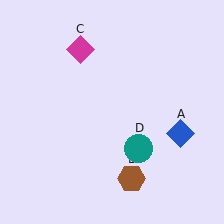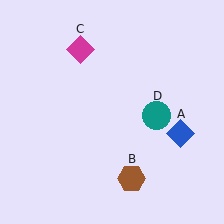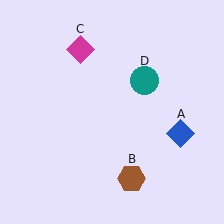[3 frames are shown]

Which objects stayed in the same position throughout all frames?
Blue diamond (object A) and brown hexagon (object B) and magenta diamond (object C) remained stationary.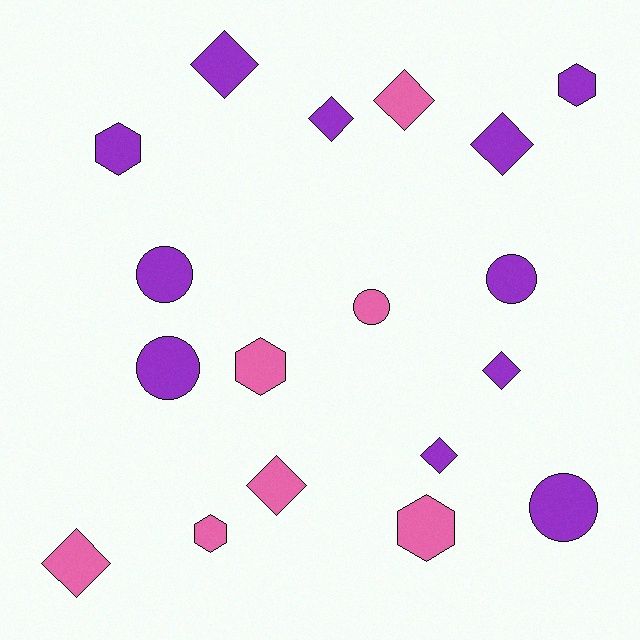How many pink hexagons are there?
There are 3 pink hexagons.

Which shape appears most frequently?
Diamond, with 8 objects.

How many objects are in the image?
There are 18 objects.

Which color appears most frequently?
Purple, with 11 objects.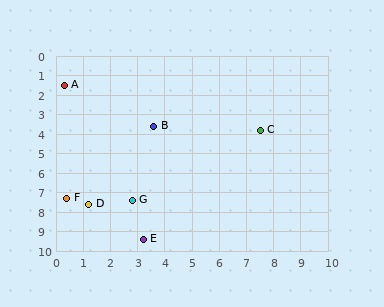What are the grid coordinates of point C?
Point C is at approximately (7.5, 3.8).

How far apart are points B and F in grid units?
Points B and F are about 4.9 grid units apart.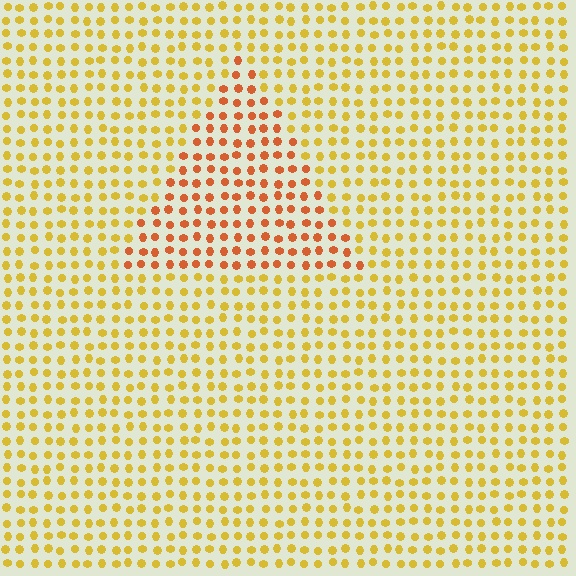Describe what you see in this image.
The image is filled with small yellow elements in a uniform arrangement. A triangle-shaped region is visible where the elements are tinted to a slightly different hue, forming a subtle color boundary.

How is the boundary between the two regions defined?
The boundary is defined purely by a slight shift in hue (about 33 degrees). Spacing, size, and orientation are identical on both sides.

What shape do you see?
I see a triangle.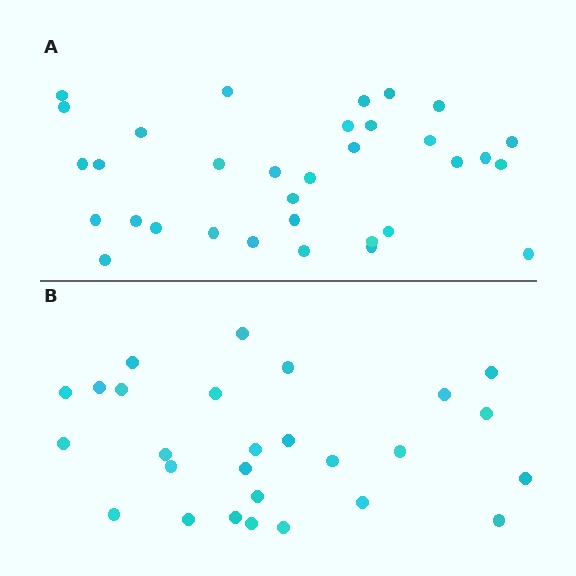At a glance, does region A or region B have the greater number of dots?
Region A (the top region) has more dots.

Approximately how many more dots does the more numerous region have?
Region A has about 6 more dots than region B.